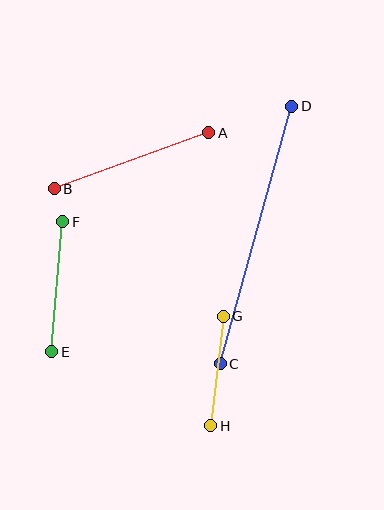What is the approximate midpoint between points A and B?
The midpoint is at approximately (131, 161) pixels.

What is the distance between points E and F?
The distance is approximately 130 pixels.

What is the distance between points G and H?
The distance is approximately 110 pixels.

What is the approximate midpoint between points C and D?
The midpoint is at approximately (256, 235) pixels.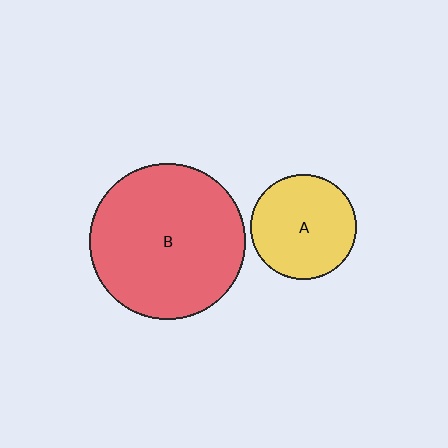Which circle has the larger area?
Circle B (red).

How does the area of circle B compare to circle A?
Approximately 2.2 times.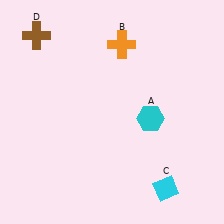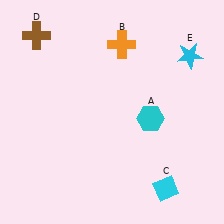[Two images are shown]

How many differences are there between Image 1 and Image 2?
There is 1 difference between the two images.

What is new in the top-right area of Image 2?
A cyan star (E) was added in the top-right area of Image 2.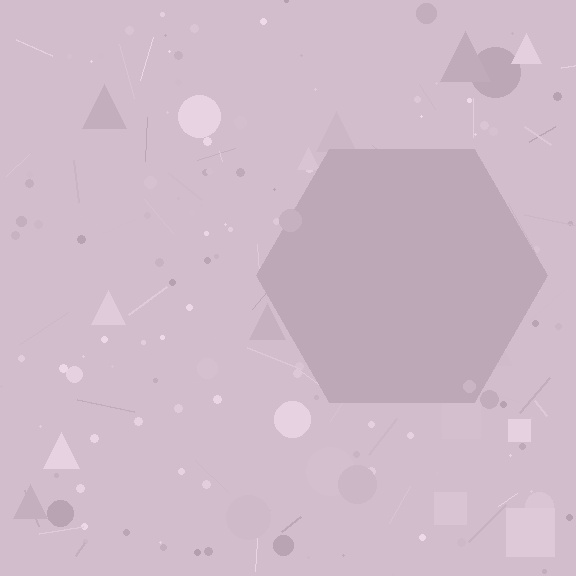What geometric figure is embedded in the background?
A hexagon is embedded in the background.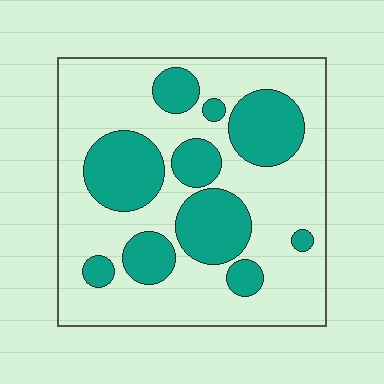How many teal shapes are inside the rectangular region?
10.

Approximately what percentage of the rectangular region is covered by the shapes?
Approximately 30%.